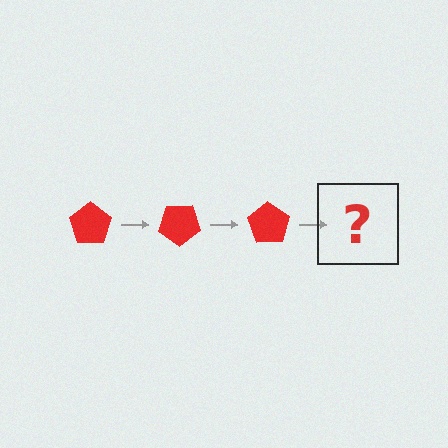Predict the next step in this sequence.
The next step is a red pentagon rotated 105 degrees.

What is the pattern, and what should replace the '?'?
The pattern is that the pentagon rotates 35 degrees each step. The '?' should be a red pentagon rotated 105 degrees.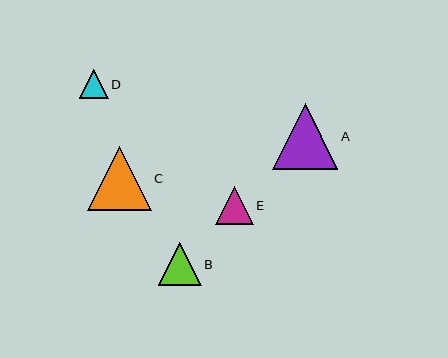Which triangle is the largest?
Triangle A is the largest with a size of approximately 66 pixels.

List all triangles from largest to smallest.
From largest to smallest: A, C, B, E, D.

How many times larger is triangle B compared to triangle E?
Triangle B is approximately 1.1 times the size of triangle E.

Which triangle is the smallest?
Triangle D is the smallest with a size of approximately 29 pixels.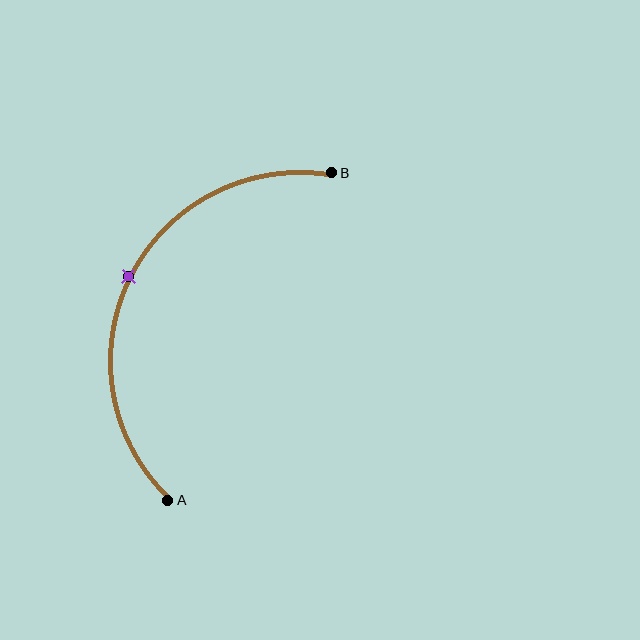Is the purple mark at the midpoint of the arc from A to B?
Yes. The purple mark lies on the arc at equal arc-length from both A and B — it is the arc midpoint.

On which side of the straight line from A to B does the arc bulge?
The arc bulges to the left of the straight line connecting A and B.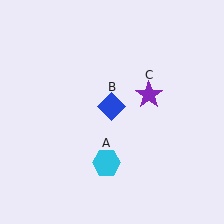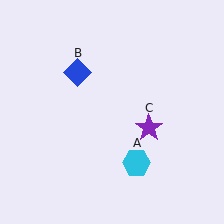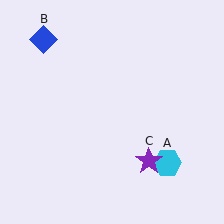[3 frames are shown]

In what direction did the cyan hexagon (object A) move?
The cyan hexagon (object A) moved right.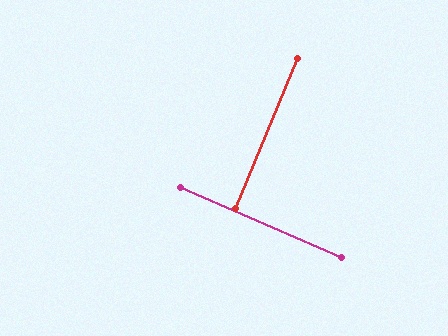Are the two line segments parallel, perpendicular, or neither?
Perpendicular — they meet at approximately 89°.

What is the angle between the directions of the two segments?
Approximately 89 degrees.